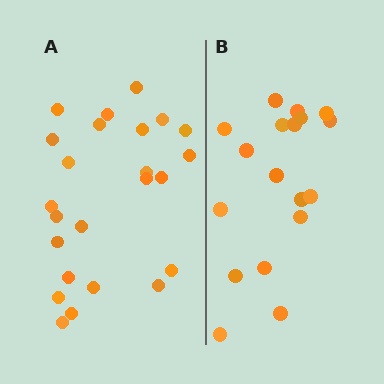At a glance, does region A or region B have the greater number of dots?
Region A (the left region) has more dots.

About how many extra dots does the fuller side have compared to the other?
Region A has about 6 more dots than region B.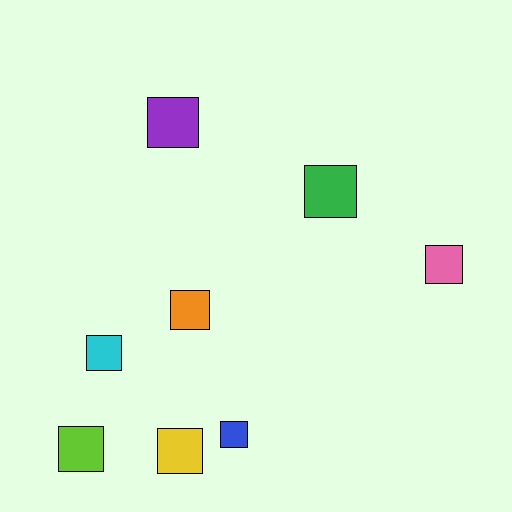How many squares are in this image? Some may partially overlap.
There are 8 squares.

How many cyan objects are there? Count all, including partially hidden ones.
There is 1 cyan object.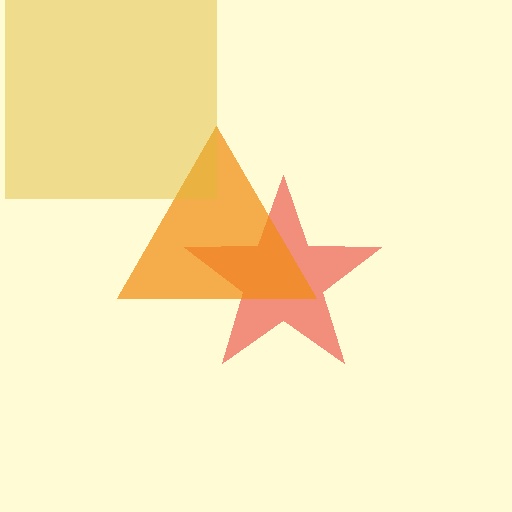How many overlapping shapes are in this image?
There are 3 overlapping shapes in the image.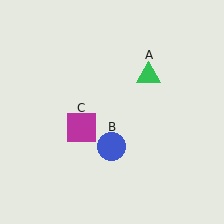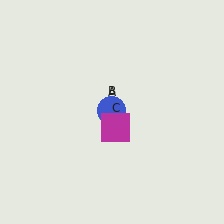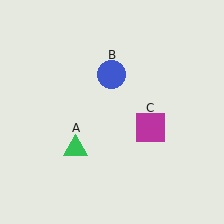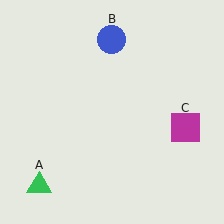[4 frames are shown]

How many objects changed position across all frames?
3 objects changed position: green triangle (object A), blue circle (object B), magenta square (object C).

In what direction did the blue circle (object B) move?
The blue circle (object B) moved up.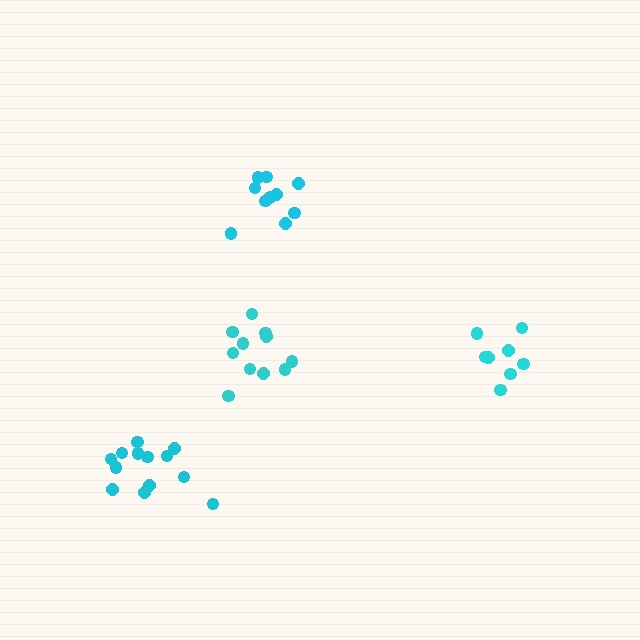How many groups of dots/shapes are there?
There are 4 groups.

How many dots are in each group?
Group 1: 8 dots, Group 2: 11 dots, Group 3: 13 dots, Group 4: 11 dots (43 total).